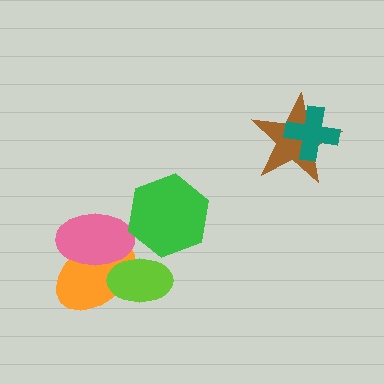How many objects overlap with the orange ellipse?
2 objects overlap with the orange ellipse.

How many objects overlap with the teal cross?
1 object overlaps with the teal cross.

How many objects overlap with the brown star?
1 object overlaps with the brown star.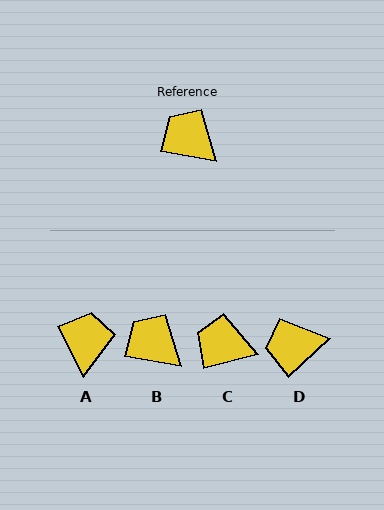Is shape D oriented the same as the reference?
No, it is off by about 52 degrees.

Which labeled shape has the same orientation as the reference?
B.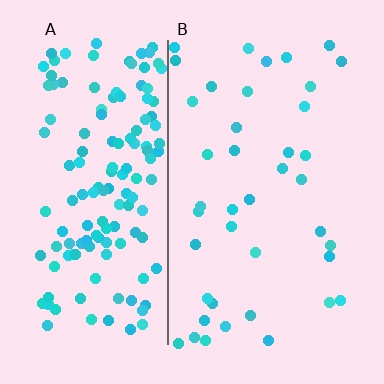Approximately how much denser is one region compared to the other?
Approximately 3.7× — region A over region B.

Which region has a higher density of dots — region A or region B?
A (the left).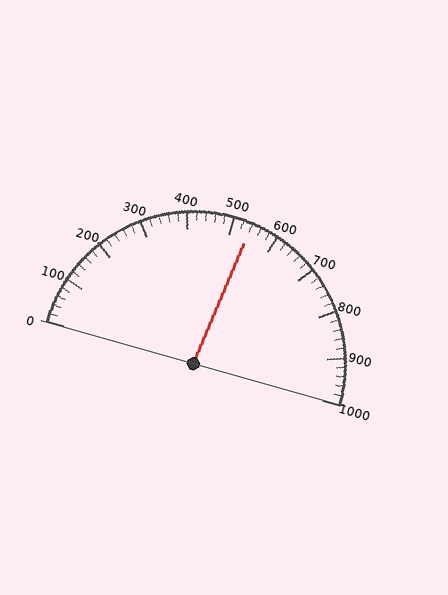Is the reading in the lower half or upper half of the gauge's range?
The reading is in the upper half of the range (0 to 1000).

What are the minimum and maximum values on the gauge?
The gauge ranges from 0 to 1000.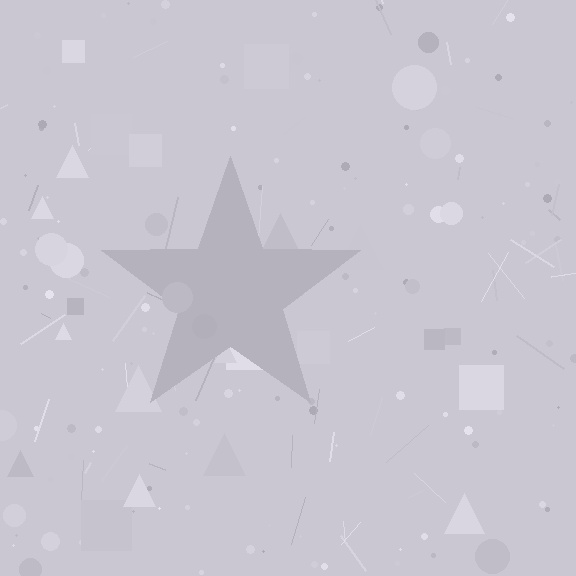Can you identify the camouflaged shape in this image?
The camouflaged shape is a star.